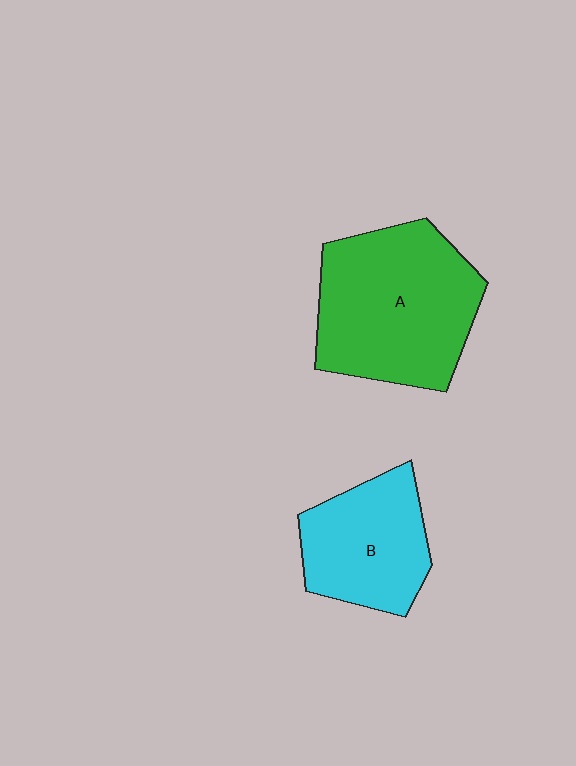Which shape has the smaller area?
Shape B (cyan).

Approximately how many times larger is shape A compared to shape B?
Approximately 1.5 times.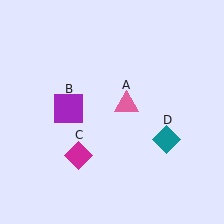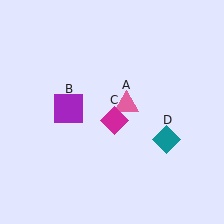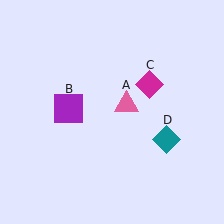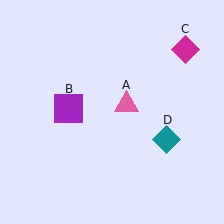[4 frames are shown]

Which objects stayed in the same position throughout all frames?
Pink triangle (object A) and purple square (object B) and teal diamond (object D) remained stationary.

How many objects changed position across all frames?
1 object changed position: magenta diamond (object C).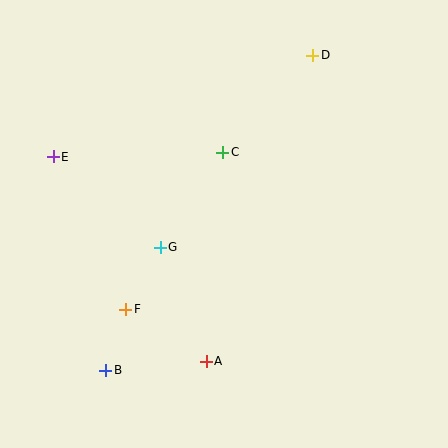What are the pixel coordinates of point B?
Point B is at (106, 370).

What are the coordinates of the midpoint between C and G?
The midpoint between C and G is at (191, 200).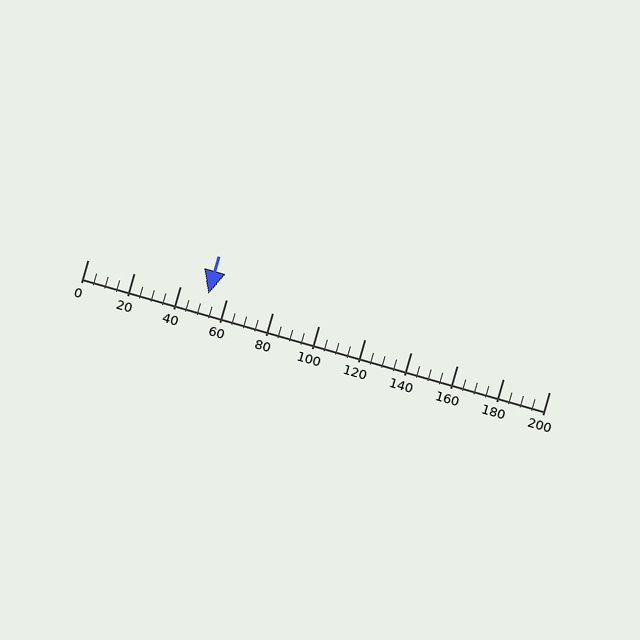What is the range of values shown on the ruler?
The ruler shows values from 0 to 200.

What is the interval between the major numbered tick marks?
The major tick marks are spaced 20 units apart.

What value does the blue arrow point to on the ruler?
The blue arrow points to approximately 52.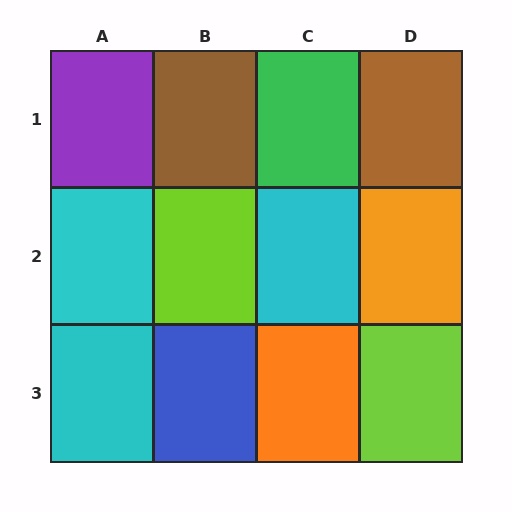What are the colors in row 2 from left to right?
Cyan, lime, cyan, orange.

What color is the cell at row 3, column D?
Lime.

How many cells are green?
1 cell is green.